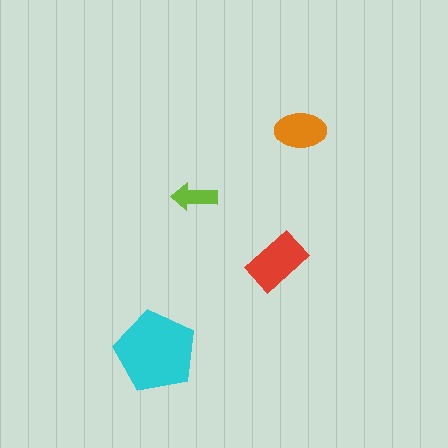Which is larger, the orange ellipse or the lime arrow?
The orange ellipse.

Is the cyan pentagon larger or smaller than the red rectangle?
Larger.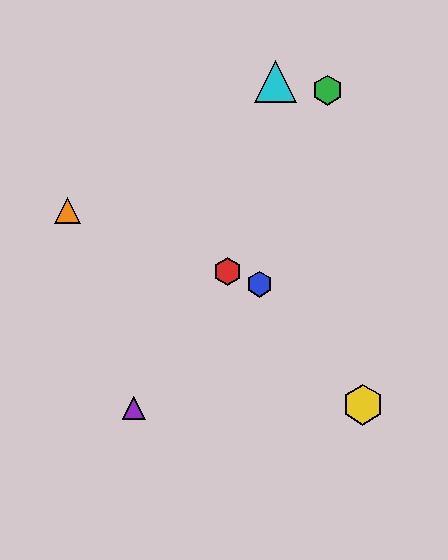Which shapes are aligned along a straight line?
The red hexagon, the blue hexagon, the orange triangle are aligned along a straight line.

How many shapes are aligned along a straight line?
3 shapes (the red hexagon, the blue hexagon, the orange triangle) are aligned along a straight line.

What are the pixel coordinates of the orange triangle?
The orange triangle is at (68, 211).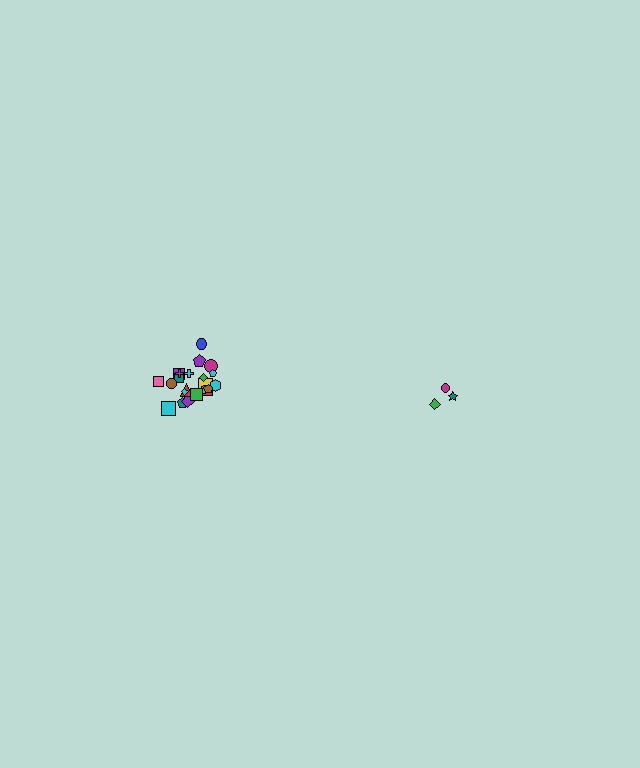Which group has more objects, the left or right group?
The left group.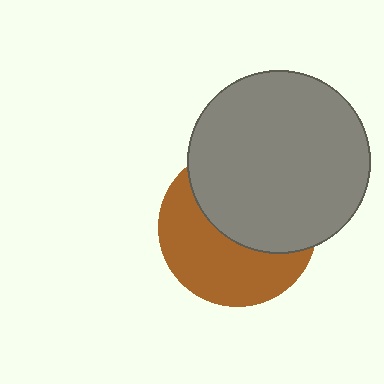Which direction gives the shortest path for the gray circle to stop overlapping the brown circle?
Moving up gives the shortest separation.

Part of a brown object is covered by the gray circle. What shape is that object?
It is a circle.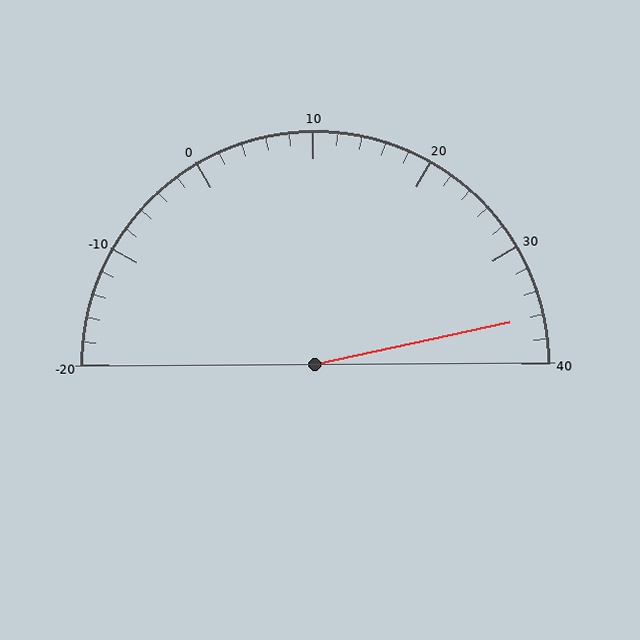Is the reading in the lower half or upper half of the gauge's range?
The reading is in the upper half of the range (-20 to 40).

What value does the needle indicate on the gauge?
The needle indicates approximately 36.